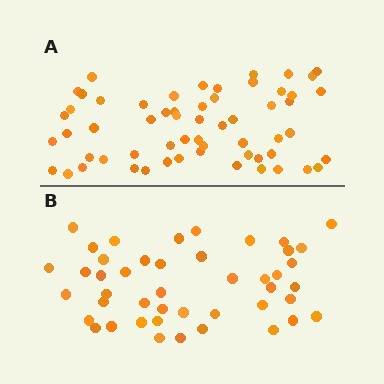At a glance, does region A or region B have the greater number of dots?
Region A (the top region) has more dots.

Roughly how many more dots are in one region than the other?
Region A has approximately 15 more dots than region B.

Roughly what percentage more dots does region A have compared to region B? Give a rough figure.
About 30% more.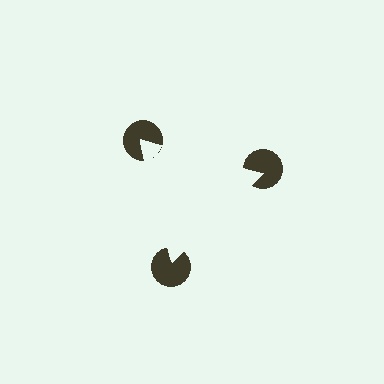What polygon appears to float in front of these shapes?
An illusory triangle — its edges are inferred from the aligned wedge cuts in the pac-man discs, not physically drawn.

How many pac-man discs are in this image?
There are 3 — one at each vertex of the illusory triangle.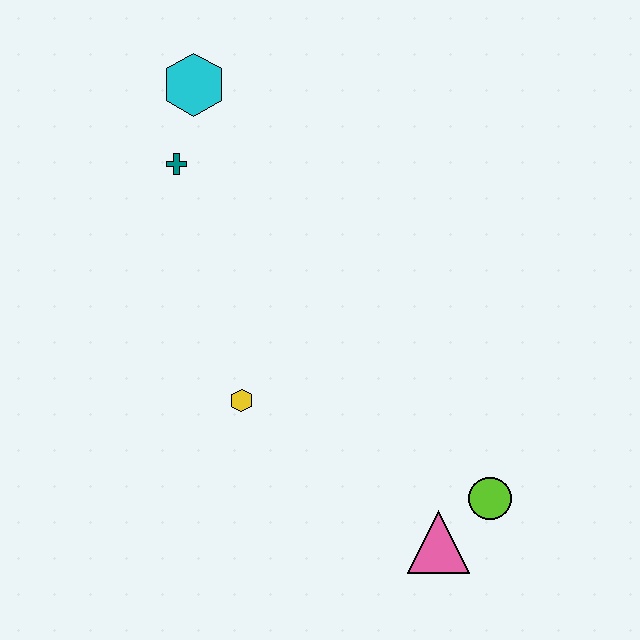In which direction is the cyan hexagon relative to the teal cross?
The cyan hexagon is above the teal cross.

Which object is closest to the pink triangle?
The lime circle is closest to the pink triangle.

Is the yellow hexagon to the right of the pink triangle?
No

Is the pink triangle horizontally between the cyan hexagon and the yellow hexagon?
No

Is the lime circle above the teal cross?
No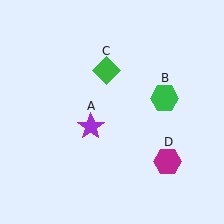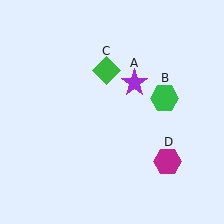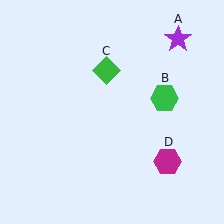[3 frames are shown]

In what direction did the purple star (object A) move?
The purple star (object A) moved up and to the right.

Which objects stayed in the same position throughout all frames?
Green hexagon (object B) and green diamond (object C) and magenta hexagon (object D) remained stationary.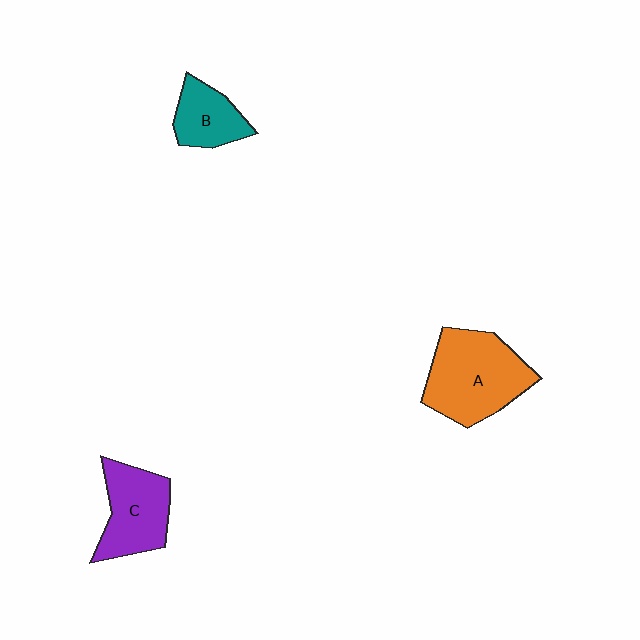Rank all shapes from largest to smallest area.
From largest to smallest: A (orange), C (purple), B (teal).